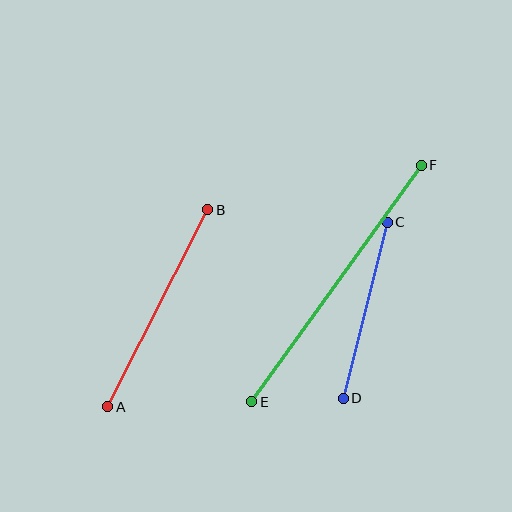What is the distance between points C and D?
The distance is approximately 182 pixels.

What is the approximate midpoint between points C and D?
The midpoint is at approximately (365, 310) pixels.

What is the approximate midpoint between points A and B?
The midpoint is at approximately (158, 308) pixels.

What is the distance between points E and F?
The distance is approximately 291 pixels.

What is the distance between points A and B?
The distance is approximately 221 pixels.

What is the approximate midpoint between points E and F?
The midpoint is at approximately (336, 284) pixels.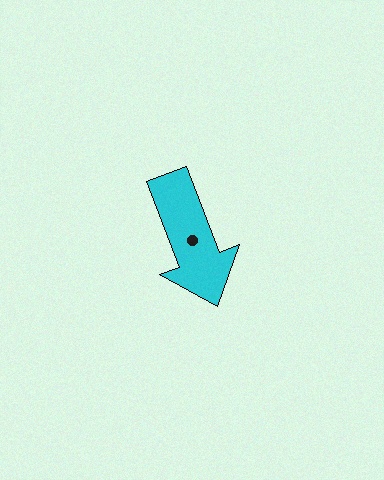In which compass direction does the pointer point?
South.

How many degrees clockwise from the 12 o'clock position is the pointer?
Approximately 159 degrees.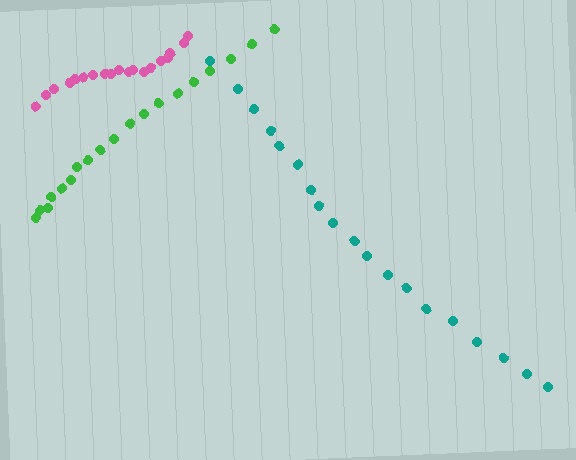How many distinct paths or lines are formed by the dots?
There are 3 distinct paths.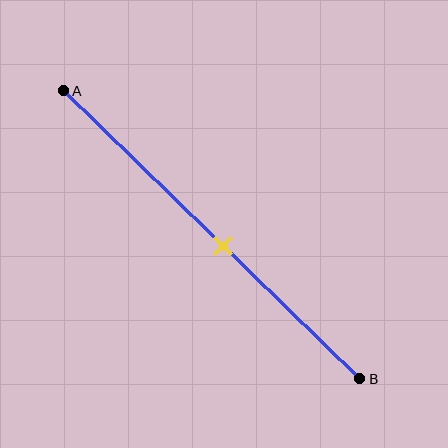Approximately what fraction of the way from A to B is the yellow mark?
The yellow mark is approximately 55% of the way from A to B.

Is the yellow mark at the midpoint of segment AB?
No, the mark is at about 55% from A, not at the 50% midpoint.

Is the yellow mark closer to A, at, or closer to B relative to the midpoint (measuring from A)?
The yellow mark is closer to point B than the midpoint of segment AB.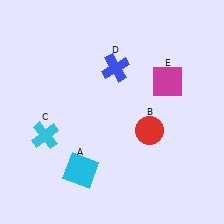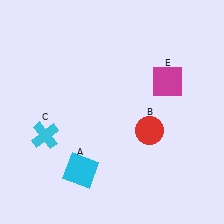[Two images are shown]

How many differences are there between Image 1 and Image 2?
There is 1 difference between the two images.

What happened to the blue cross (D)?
The blue cross (D) was removed in Image 2. It was in the top-right area of Image 1.